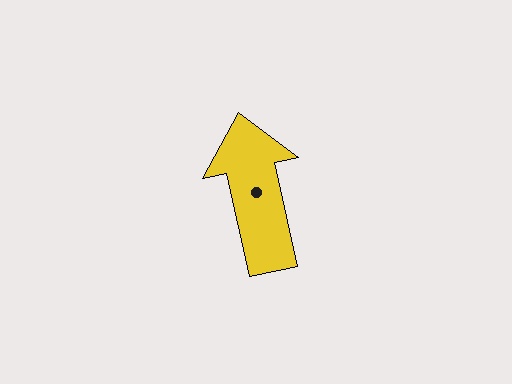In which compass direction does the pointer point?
North.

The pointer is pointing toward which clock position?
Roughly 12 o'clock.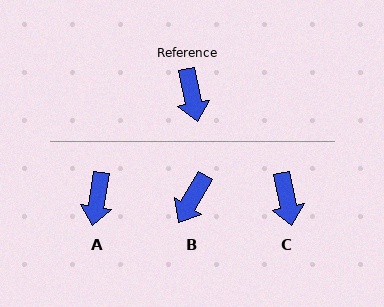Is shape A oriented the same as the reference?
No, it is off by about 20 degrees.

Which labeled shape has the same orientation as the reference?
C.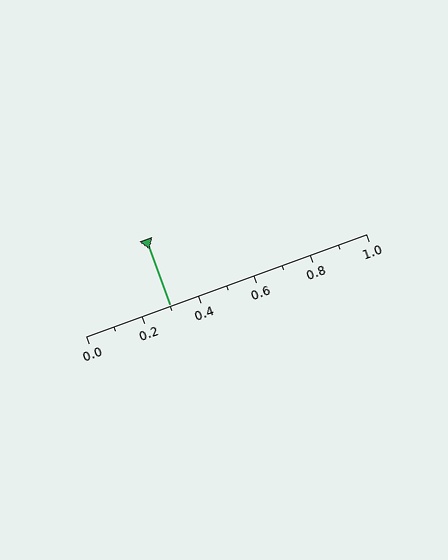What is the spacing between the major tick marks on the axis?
The major ticks are spaced 0.2 apart.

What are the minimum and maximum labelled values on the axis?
The axis runs from 0.0 to 1.0.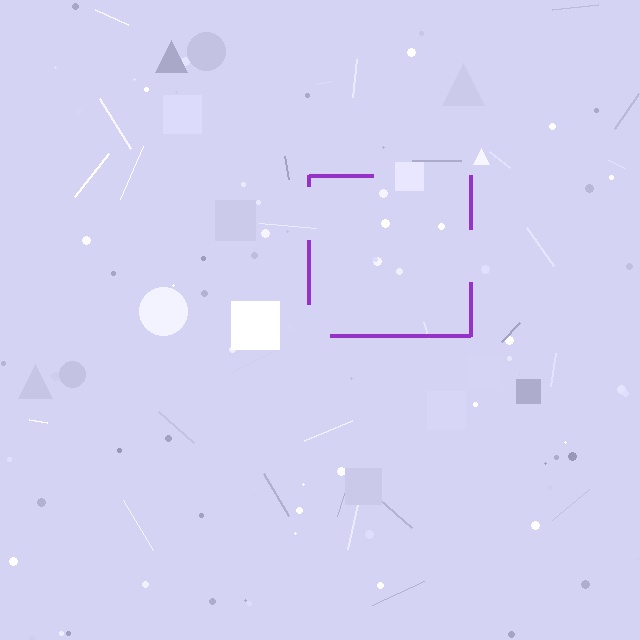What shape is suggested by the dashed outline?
The dashed outline suggests a square.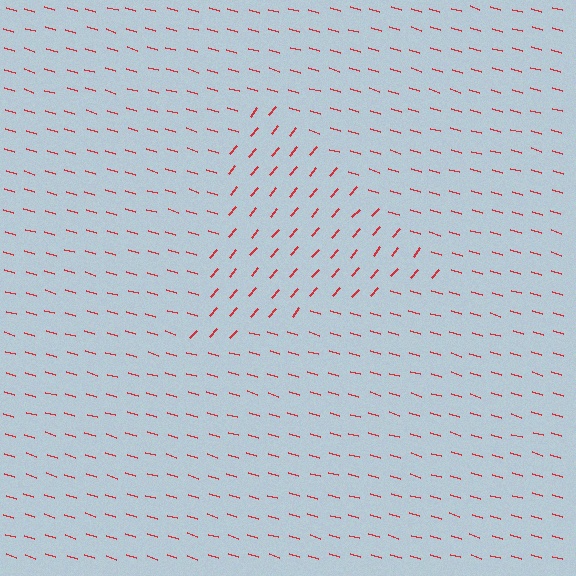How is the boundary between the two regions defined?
The boundary is defined purely by a change in line orientation (approximately 66 degrees difference). All lines are the same color and thickness.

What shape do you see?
I see a triangle.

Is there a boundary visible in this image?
Yes, there is a texture boundary formed by a change in line orientation.